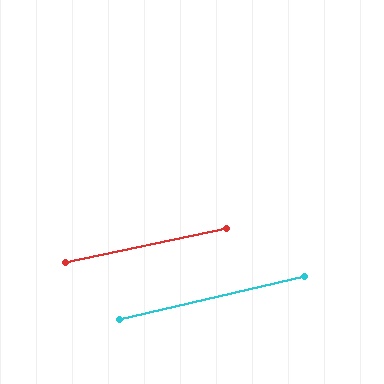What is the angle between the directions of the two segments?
Approximately 1 degree.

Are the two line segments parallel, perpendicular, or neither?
Parallel — their directions differ by only 1.3°.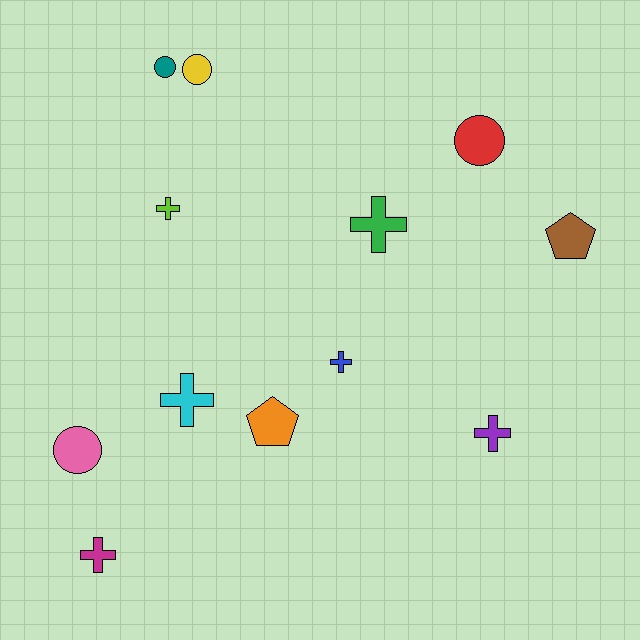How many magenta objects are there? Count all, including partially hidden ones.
There is 1 magenta object.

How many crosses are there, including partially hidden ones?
There are 6 crosses.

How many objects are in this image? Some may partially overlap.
There are 12 objects.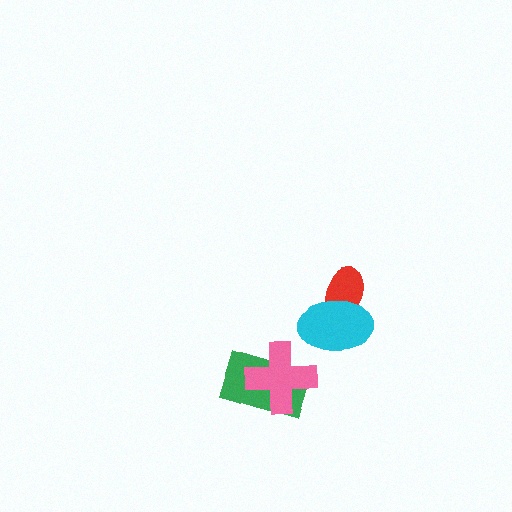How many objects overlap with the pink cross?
1 object overlaps with the pink cross.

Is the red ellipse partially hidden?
Yes, it is partially covered by another shape.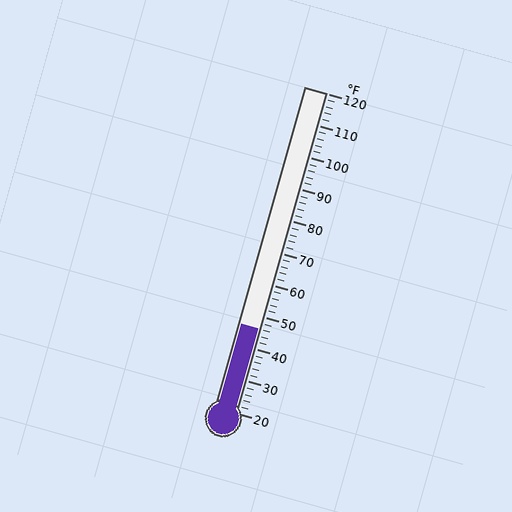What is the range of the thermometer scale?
The thermometer scale ranges from 20°F to 120°F.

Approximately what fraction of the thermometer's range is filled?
The thermometer is filled to approximately 25% of its range.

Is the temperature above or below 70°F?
The temperature is below 70°F.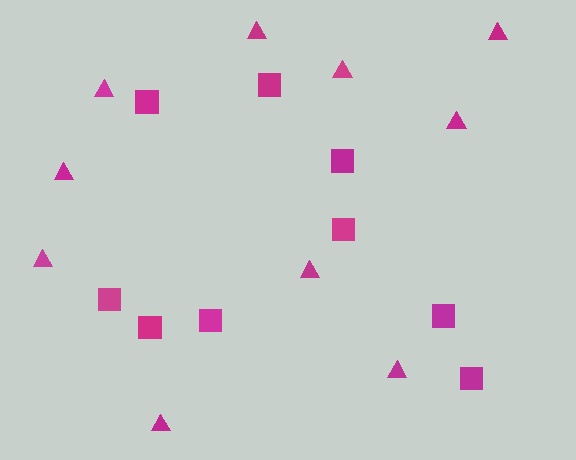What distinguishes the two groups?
There are 2 groups: one group of squares (9) and one group of triangles (10).